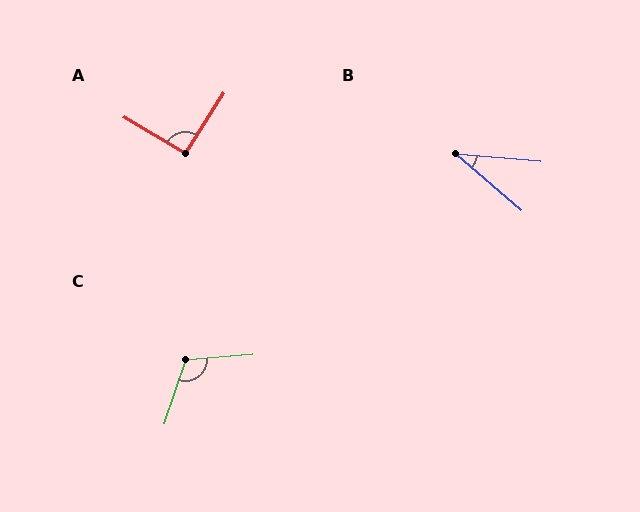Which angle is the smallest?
B, at approximately 35 degrees.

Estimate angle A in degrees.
Approximately 92 degrees.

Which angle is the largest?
C, at approximately 113 degrees.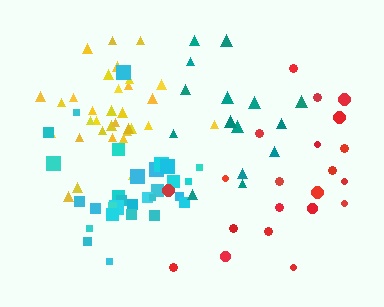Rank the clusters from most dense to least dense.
yellow, cyan, teal, red.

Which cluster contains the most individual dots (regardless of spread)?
Yellow (35).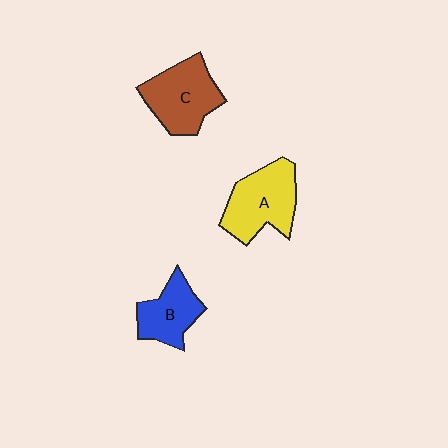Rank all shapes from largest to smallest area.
From largest to smallest: A (yellow), C (brown), B (blue).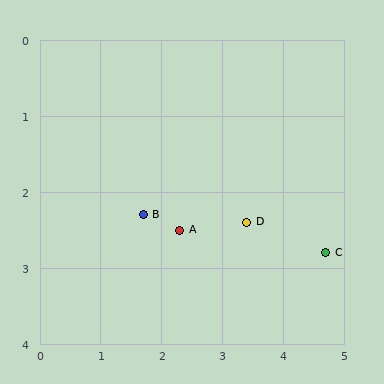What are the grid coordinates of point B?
Point B is at approximately (1.7, 2.3).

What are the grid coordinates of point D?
Point D is at approximately (3.4, 2.4).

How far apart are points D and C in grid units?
Points D and C are about 1.4 grid units apart.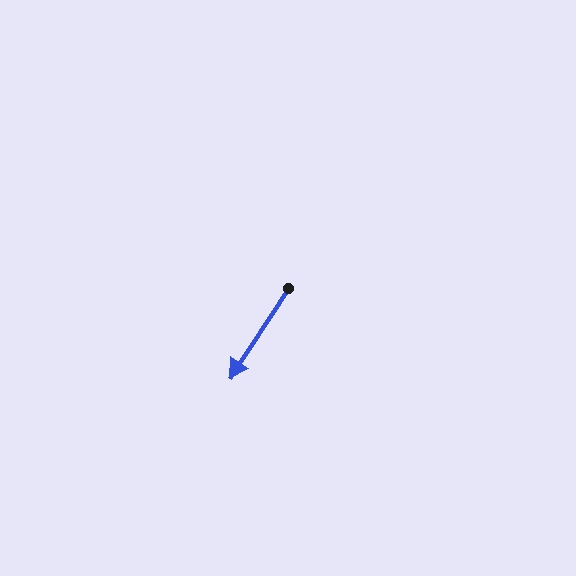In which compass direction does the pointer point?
Southwest.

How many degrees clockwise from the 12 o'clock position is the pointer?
Approximately 213 degrees.